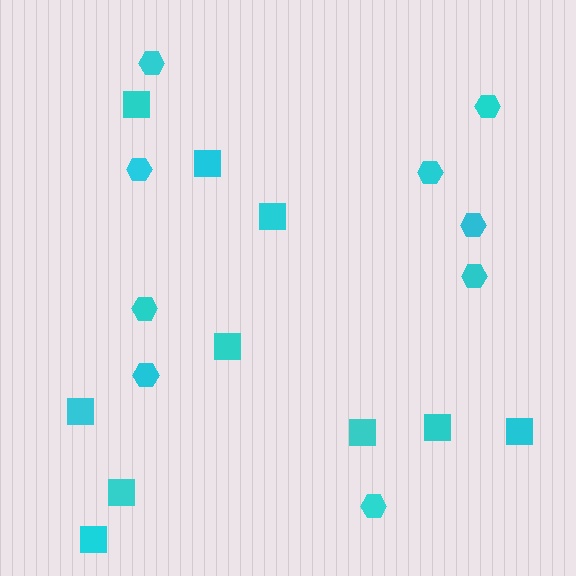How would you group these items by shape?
There are 2 groups: one group of squares (10) and one group of hexagons (9).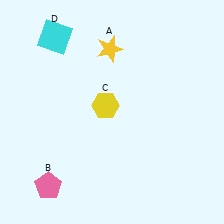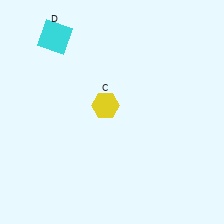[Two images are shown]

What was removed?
The yellow star (A), the pink pentagon (B) were removed in Image 2.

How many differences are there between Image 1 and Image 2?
There are 2 differences between the two images.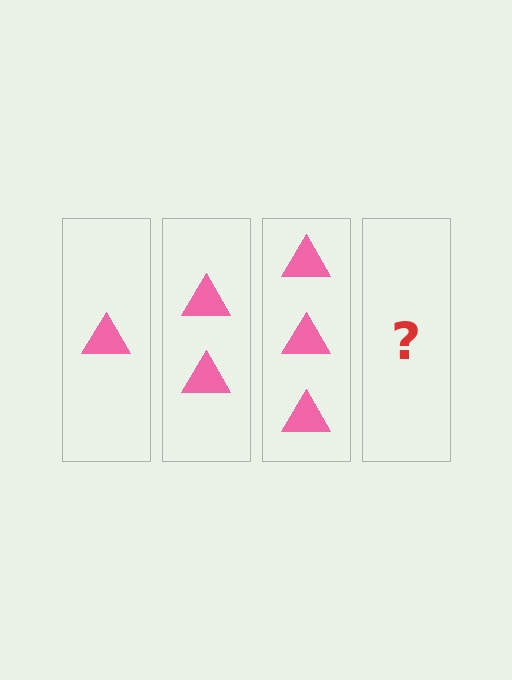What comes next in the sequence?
The next element should be 4 triangles.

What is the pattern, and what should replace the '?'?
The pattern is that each step adds one more triangle. The '?' should be 4 triangles.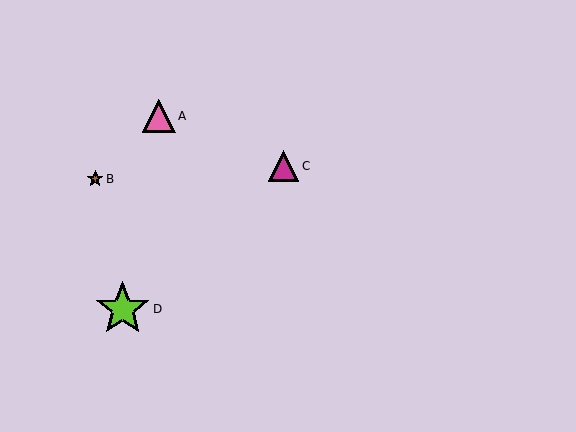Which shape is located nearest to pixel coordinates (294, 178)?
The magenta triangle (labeled C) at (284, 166) is nearest to that location.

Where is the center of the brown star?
The center of the brown star is at (95, 179).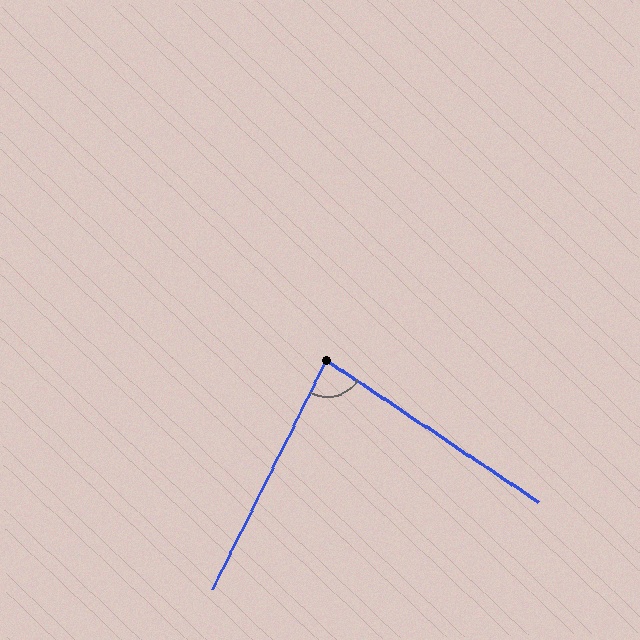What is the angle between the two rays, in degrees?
Approximately 83 degrees.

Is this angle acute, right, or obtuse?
It is acute.